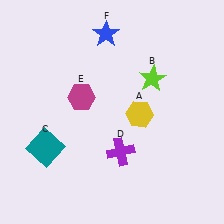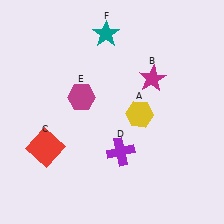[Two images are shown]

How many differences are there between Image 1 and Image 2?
There are 3 differences between the two images.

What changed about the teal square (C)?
In Image 1, C is teal. In Image 2, it changed to red.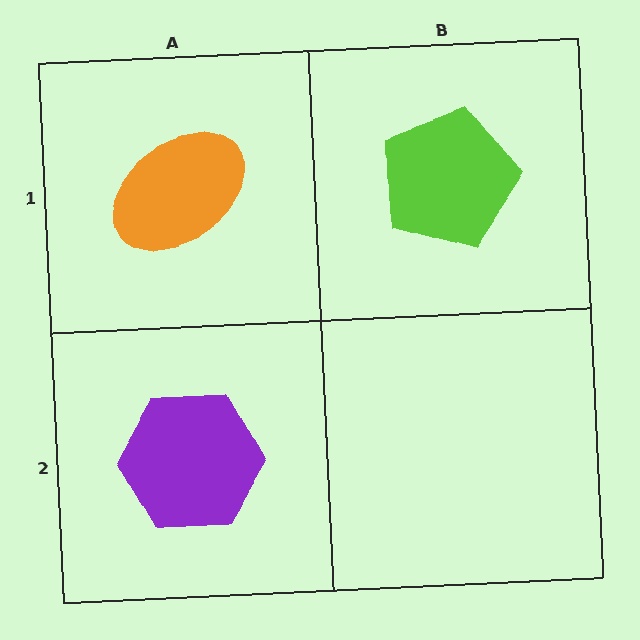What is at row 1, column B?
A lime pentagon.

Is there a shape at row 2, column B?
No, that cell is empty.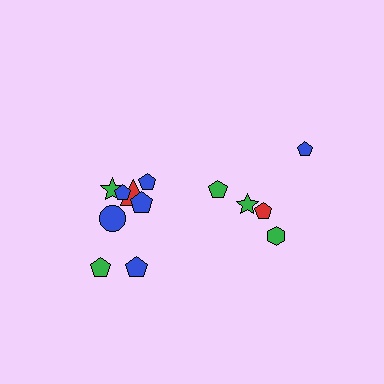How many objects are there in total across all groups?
There are 13 objects.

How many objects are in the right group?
There are 5 objects.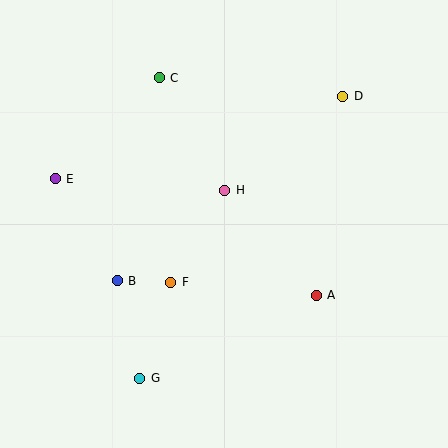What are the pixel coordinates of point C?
Point C is at (159, 78).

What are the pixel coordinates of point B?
Point B is at (117, 281).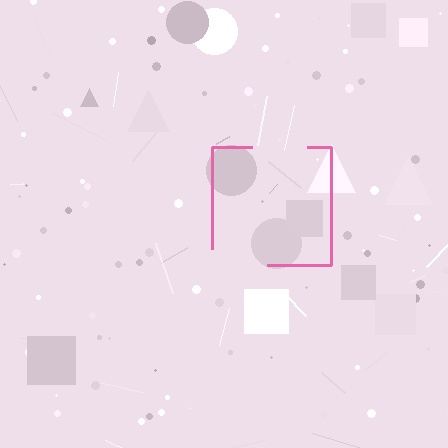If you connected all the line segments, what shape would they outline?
They would outline a square.